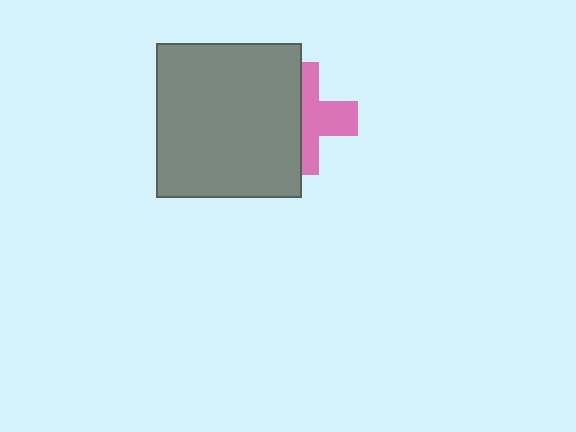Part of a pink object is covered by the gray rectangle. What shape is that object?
It is a cross.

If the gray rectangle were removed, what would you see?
You would see the complete pink cross.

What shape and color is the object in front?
The object in front is a gray rectangle.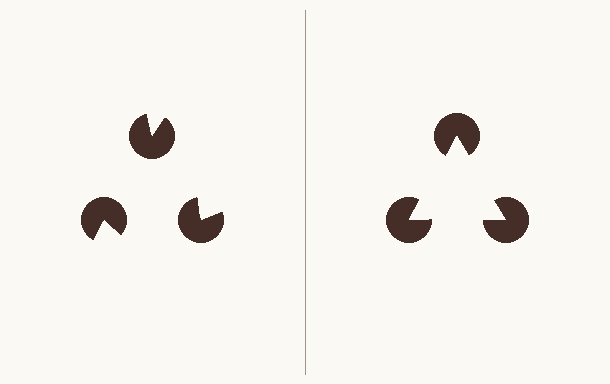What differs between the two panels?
The pac-man discs are positioned identically on both sides; only the wedge orientations differ. On the right they align to a triangle; on the left they are misaligned.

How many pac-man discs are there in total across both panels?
6 — 3 on each side.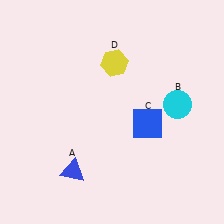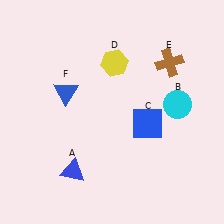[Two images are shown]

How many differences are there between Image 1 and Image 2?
There are 2 differences between the two images.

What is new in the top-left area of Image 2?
A blue triangle (F) was added in the top-left area of Image 2.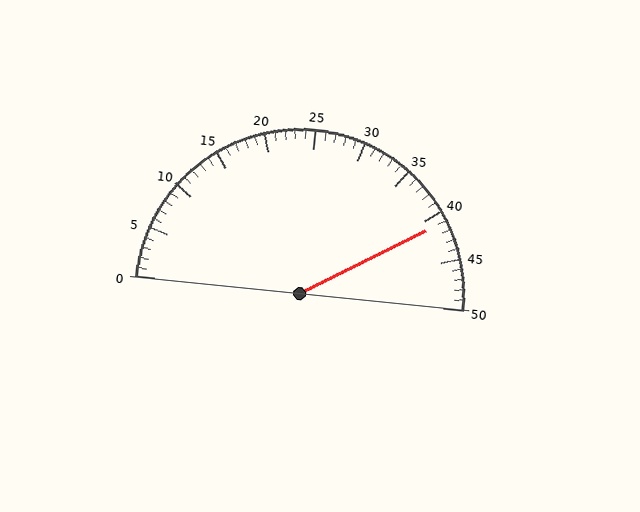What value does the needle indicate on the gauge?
The needle indicates approximately 41.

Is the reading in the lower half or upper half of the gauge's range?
The reading is in the upper half of the range (0 to 50).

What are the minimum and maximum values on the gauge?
The gauge ranges from 0 to 50.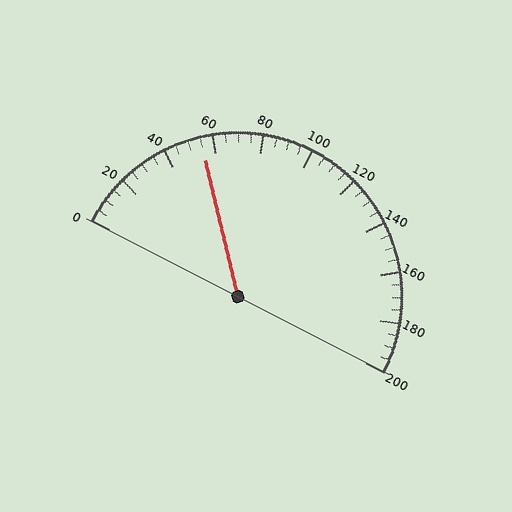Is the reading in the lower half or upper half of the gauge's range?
The reading is in the lower half of the range (0 to 200).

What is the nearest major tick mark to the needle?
The nearest major tick mark is 60.